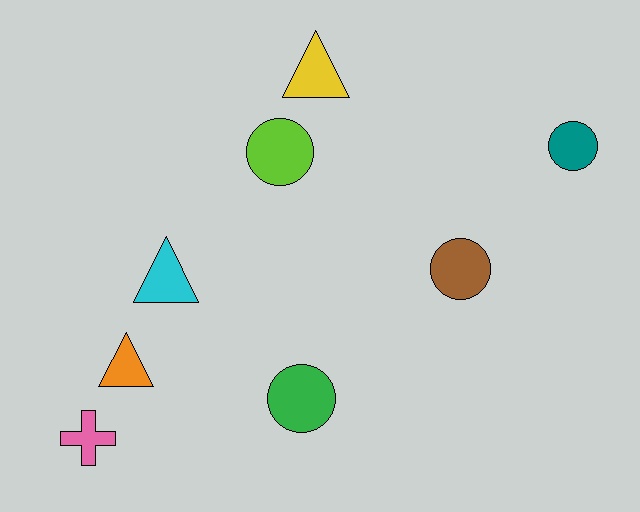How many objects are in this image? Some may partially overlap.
There are 8 objects.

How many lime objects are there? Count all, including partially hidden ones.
There is 1 lime object.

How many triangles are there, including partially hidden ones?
There are 3 triangles.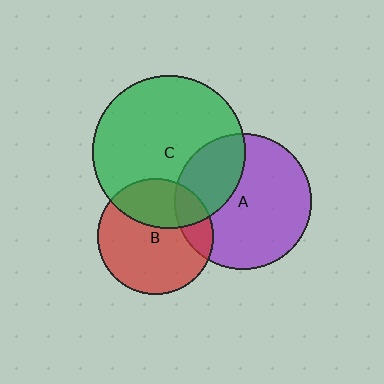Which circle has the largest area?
Circle C (green).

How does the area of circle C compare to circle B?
Approximately 1.7 times.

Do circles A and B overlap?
Yes.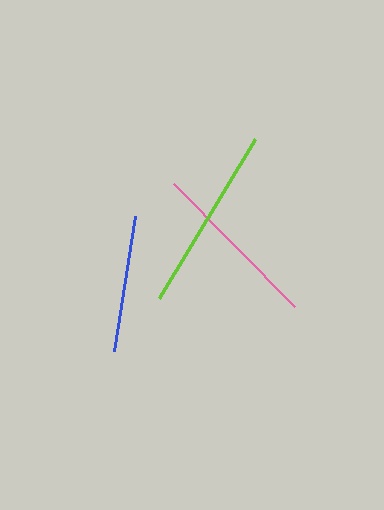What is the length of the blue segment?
The blue segment is approximately 137 pixels long.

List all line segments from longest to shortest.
From longest to shortest: lime, pink, blue.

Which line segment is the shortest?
The blue line is the shortest at approximately 137 pixels.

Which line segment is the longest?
The lime line is the longest at approximately 186 pixels.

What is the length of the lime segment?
The lime segment is approximately 186 pixels long.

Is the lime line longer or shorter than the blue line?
The lime line is longer than the blue line.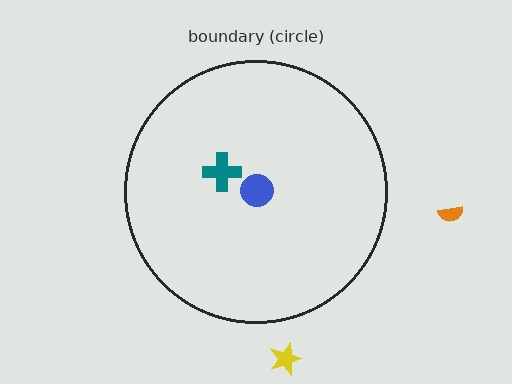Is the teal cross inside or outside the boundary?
Inside.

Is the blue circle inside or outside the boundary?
Inside.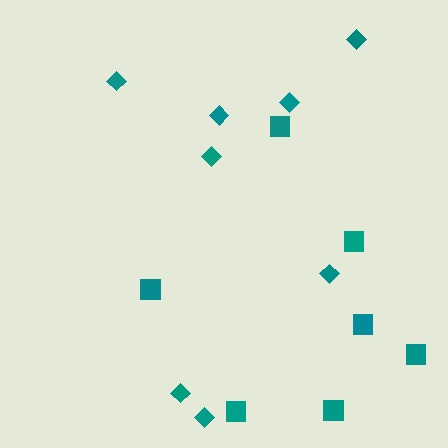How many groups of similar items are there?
There are 2 groups: one group of diamonds (8) and one group of squares (7).